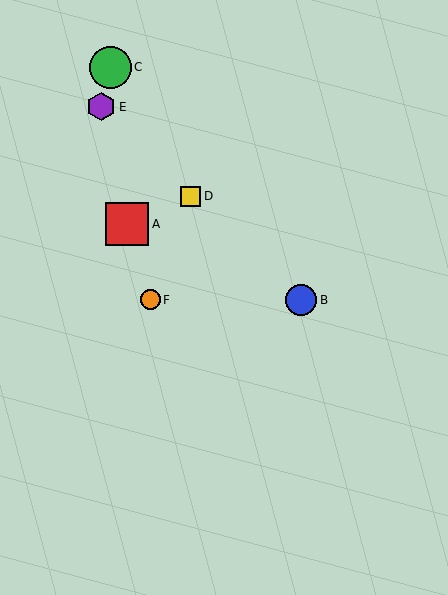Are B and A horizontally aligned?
No, B is at y≈300 and A is at y≈224.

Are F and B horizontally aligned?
Yes, both are at y≈300.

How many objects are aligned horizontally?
2 objects (B, F) are aligned horizontally.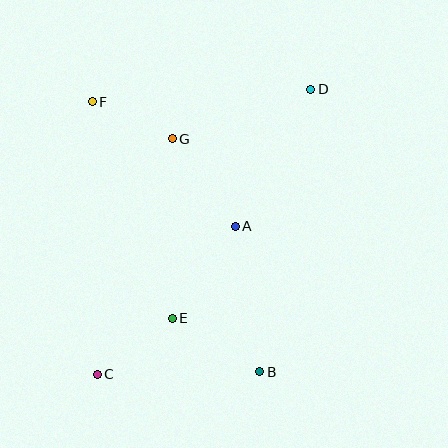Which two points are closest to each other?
Points F and G are closest to each other.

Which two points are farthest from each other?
Points C and D are farthest from each other.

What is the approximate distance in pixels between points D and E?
The distance between D and E is approximately 268 pixels.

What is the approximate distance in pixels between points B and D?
The distance between B and D is approximately 287 pixels.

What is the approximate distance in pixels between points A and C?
The distance between A and C is approximately 202 pixels.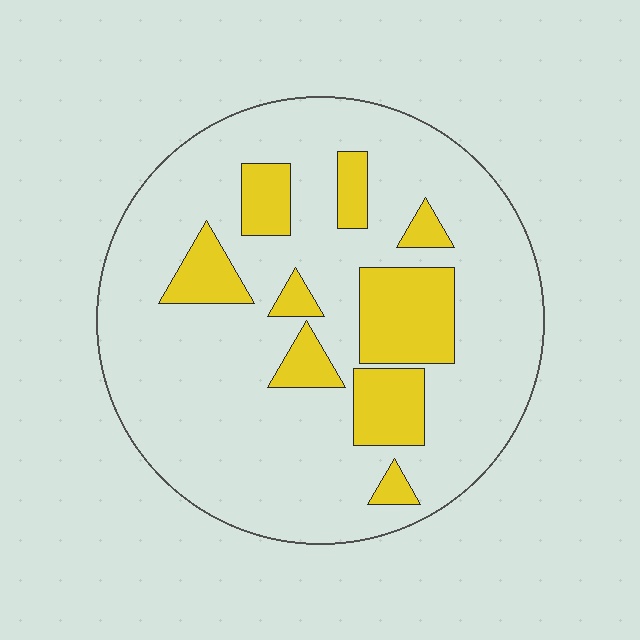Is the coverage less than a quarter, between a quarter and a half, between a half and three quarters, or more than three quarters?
Less than a quarter.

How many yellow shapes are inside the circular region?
9.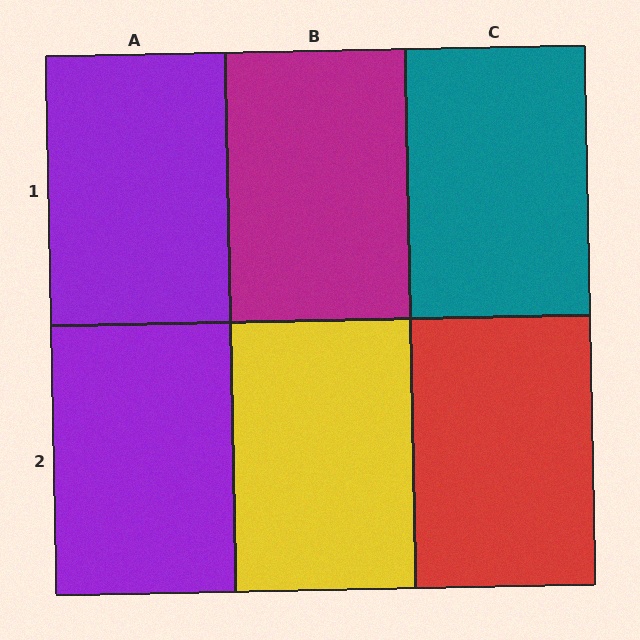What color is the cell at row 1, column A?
Purple.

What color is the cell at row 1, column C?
Teal.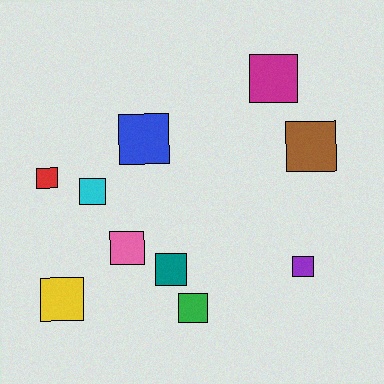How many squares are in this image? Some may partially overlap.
There are 10 squares.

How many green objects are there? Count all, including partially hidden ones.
There is 1 green object.